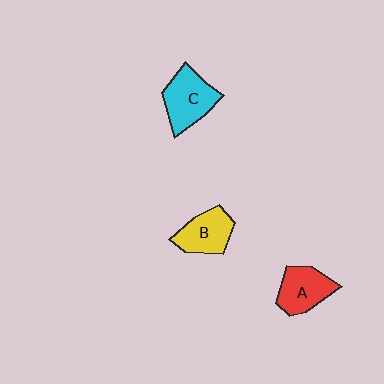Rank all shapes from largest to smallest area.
From largest to smallest: C (cyan), A (red), B (yellow).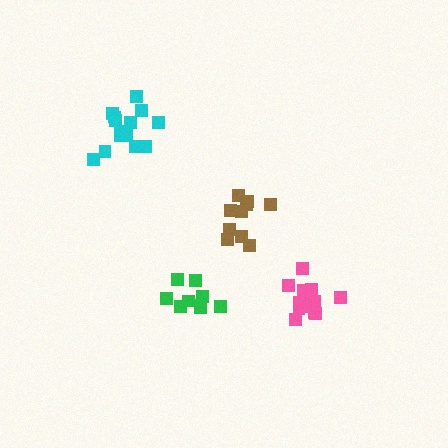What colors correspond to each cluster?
The clusters are colored: brown, pink, green, cyan.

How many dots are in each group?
Group 1: 10 dots, Group 2: 13 dots, Group 3: 9 dots, Group 4: 14 dots (46 total).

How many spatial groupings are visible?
There are 4 spatial groupings.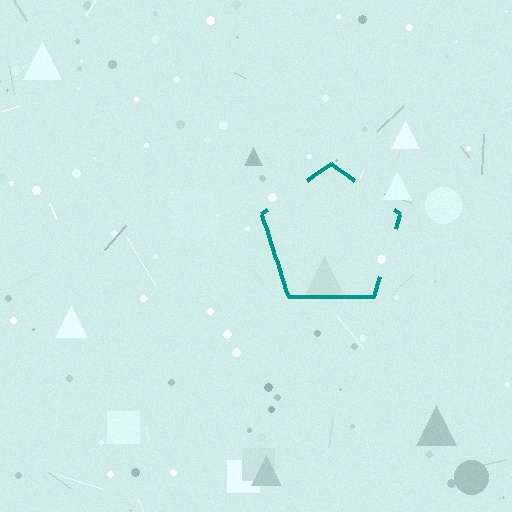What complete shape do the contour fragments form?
The contour fragments form a pentagon.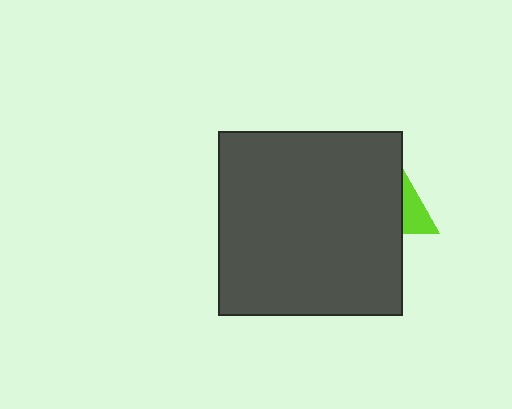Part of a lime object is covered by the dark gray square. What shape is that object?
It is a triangle.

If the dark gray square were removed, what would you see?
You would see the complete lime triangle.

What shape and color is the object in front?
The object in front is a dark gray square.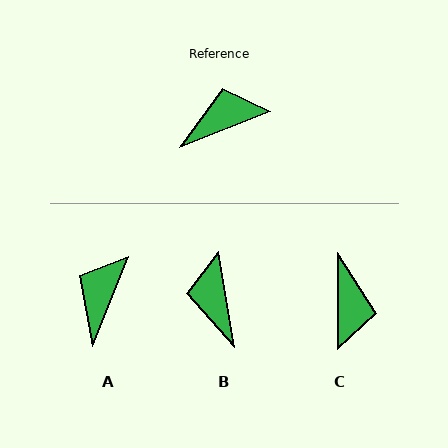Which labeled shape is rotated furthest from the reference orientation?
C, about 111 degrees away.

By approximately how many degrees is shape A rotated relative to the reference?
Approximately 46 degrees counter-clockwise.